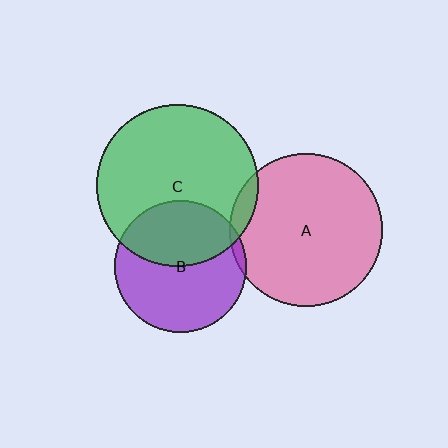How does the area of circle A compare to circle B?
Approximately 1.3 times.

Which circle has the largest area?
Circle C (green).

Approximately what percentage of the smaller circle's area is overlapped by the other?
Approximately 5%.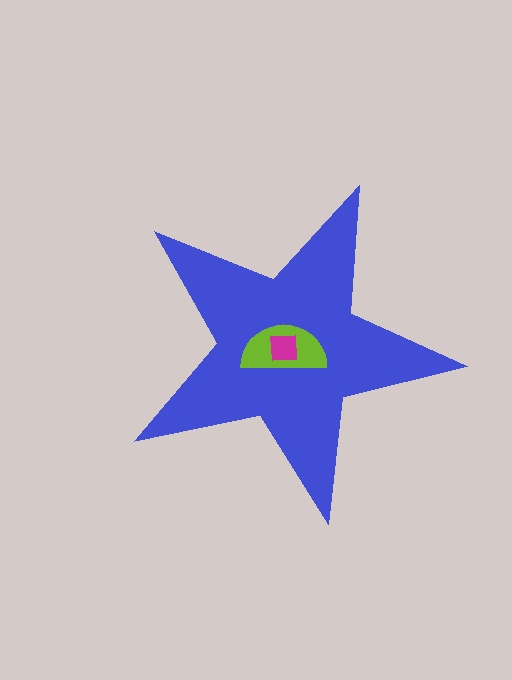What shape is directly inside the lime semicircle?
The magenta square.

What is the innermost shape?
The magenta square.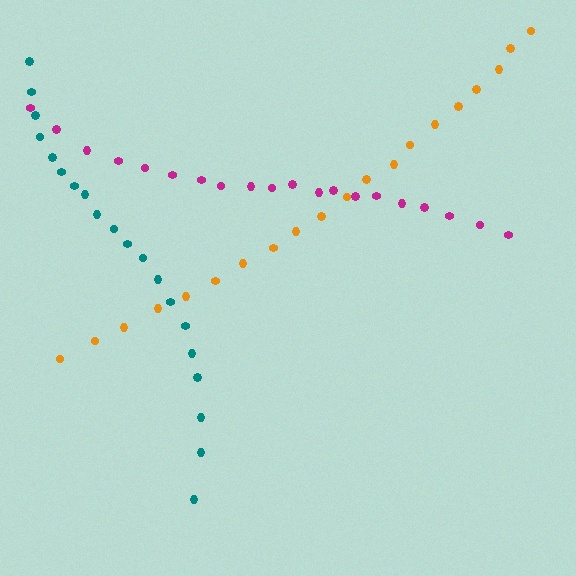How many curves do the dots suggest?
There are 3 distinct paths.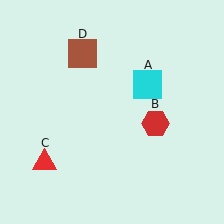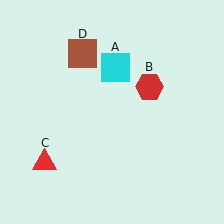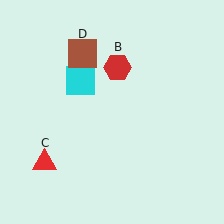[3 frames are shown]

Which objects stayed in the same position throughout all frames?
Red triangle (object C) and brown square (object D) remained stationary.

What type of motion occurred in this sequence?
The cyan square (object A), red hexagon (object B) rotated counterclockwise around the center of the scene.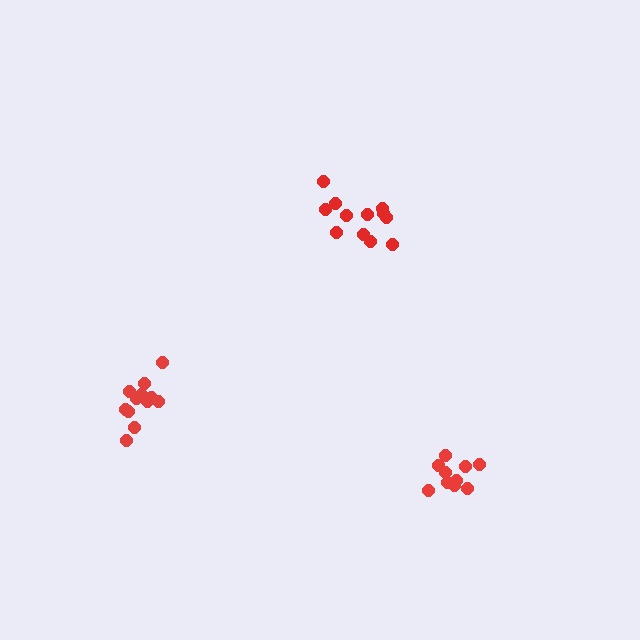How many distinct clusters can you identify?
There are 3 distinct clusters.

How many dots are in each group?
Group 1: 12 dots, Group 2: 10 dots, Group 3: 12 dots (34 total).